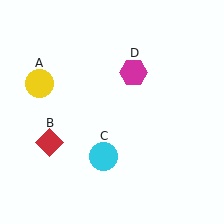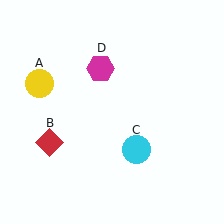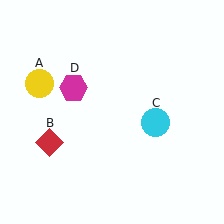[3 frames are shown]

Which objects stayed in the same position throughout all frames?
Yellow circle (object A) and red diamond (object B) remained stationary.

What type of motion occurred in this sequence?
The cyan circle (object C), magenta hexagon (object D) rotated counterclockwise around the center of the scene.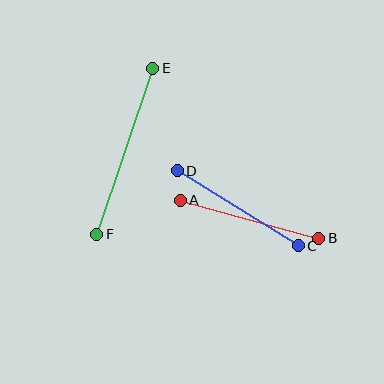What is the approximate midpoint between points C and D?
The midpoint is at approximately (238, 208) pixels.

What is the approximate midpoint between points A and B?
The midpoint is at approximately (249, 219) pixels.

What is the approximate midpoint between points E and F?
The midpoint is at approximately (125, 151) pixels.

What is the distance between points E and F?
The distance is approximately 175 pixels.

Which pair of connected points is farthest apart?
Points E and F are farthest apart.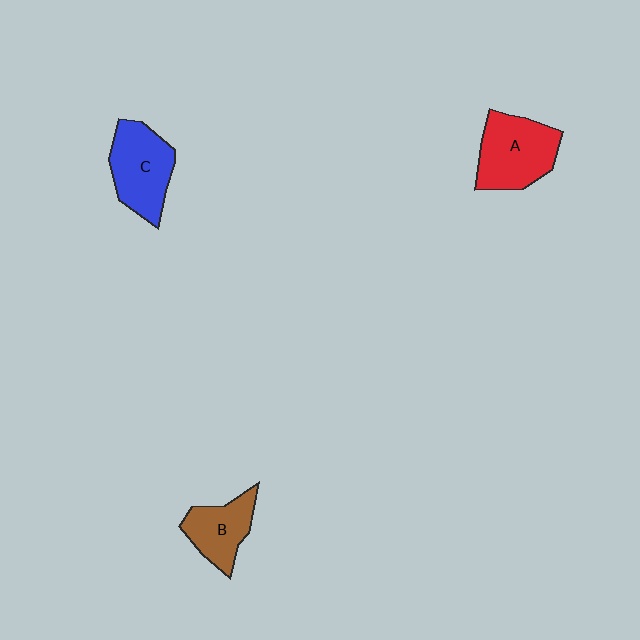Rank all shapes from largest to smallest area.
From largest to smallest: A (red), C (blue), B (brown).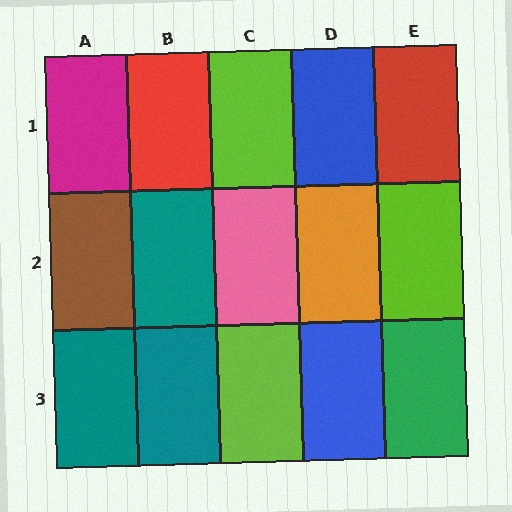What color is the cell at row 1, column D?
Blue.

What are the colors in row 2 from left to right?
Brown, teal, pink, orange, lime.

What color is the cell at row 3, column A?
Teal.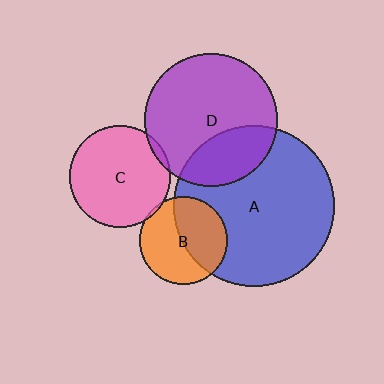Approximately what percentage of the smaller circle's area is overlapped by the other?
Approximately 25%.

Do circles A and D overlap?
Yes.